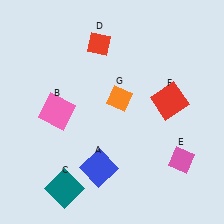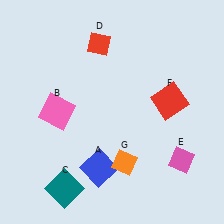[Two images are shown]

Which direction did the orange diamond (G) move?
The orange diamond (G) moved down.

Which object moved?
The orange diamond (G) moved down.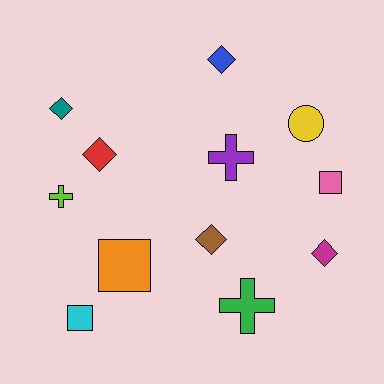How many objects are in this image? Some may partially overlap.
There are 12 objects.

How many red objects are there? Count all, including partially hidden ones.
There is 1 red object.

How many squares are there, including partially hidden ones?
There are 3 squares.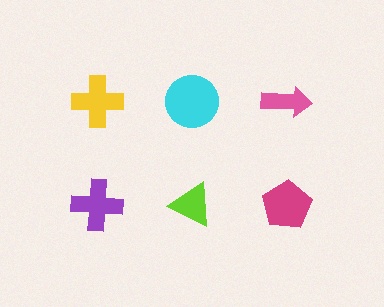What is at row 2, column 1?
A purple cross.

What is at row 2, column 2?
A lime triangle.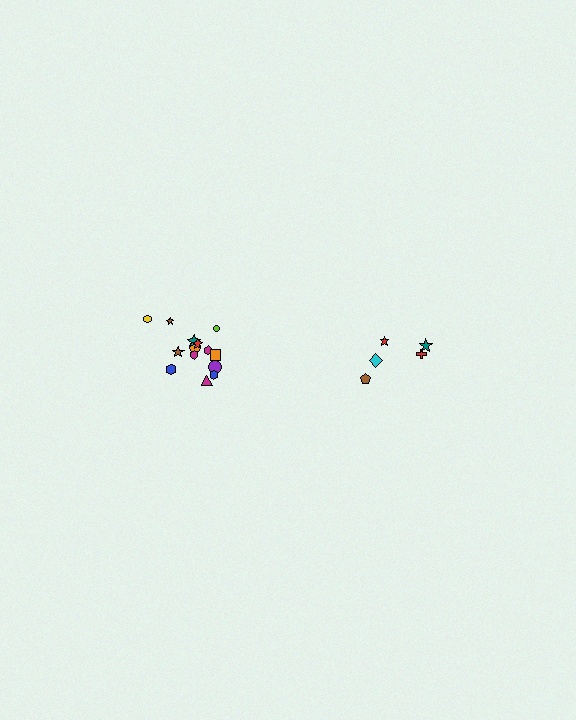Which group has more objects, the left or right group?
The left group.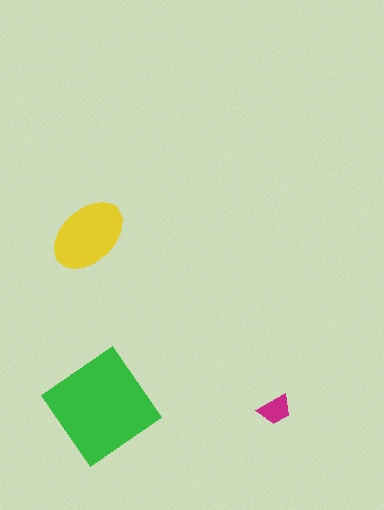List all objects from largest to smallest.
The green diamond, the yellow ellipse, the magenta trapezoid.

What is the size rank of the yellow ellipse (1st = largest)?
2nd.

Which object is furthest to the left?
The yellow ellipse is leftmost.